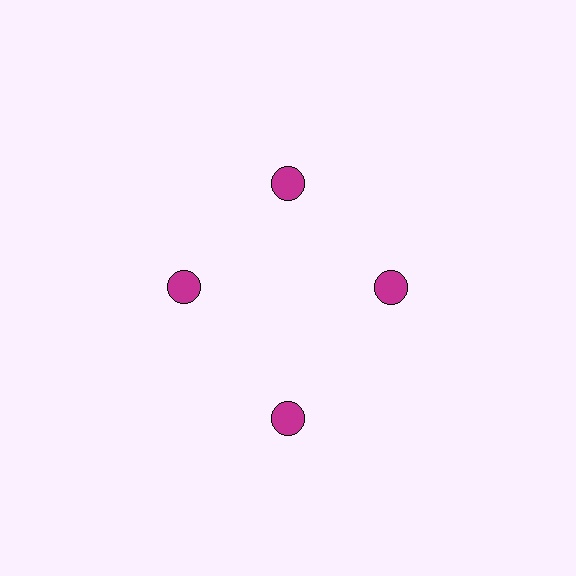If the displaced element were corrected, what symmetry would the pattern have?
It would have 4-fold rotational symmetry — the pattern would map onto itself every 90 degrees.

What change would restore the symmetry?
The symmetry would be restored by moving it inward, back onto the ring so that all 4 circles sit at equal angles and equal distance from the center.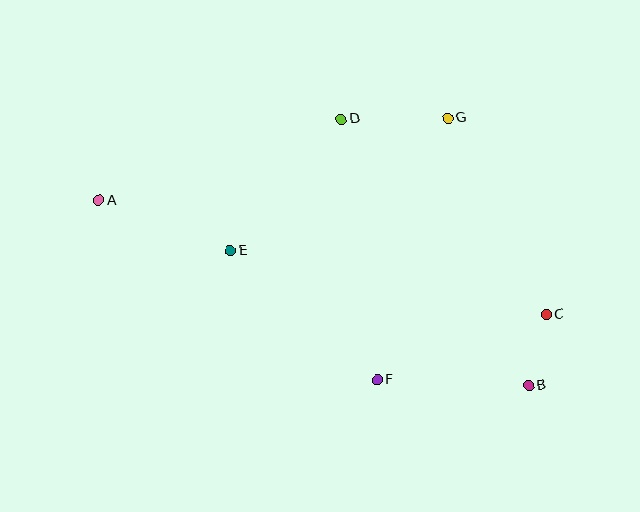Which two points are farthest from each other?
Points A and B are farthest from each other.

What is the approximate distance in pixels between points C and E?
The distance between C and E is approximately 323 pixels.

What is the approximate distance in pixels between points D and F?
The distance between D and F is approximately 263 pixels.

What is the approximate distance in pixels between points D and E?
The distance between D and E is approximately 172 pixels.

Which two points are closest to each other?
Points B and C are closest to each other.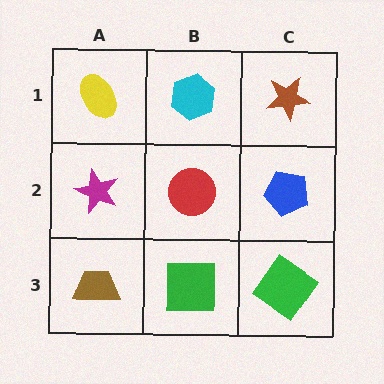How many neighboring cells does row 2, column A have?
3.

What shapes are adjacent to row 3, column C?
A blue pentagon (row 2, column C), a green square (row 3, column B).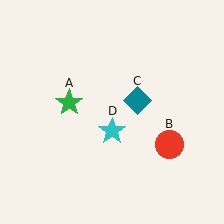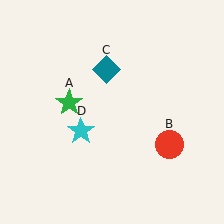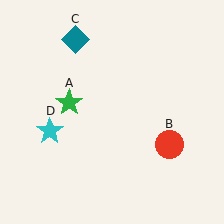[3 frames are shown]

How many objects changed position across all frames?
2 objects changed position: teal diamond (object C), cyan star (object D).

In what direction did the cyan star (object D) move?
The cyan star (object D) moved left.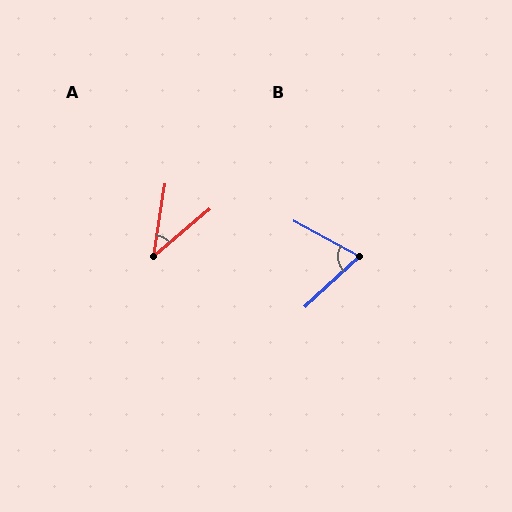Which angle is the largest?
B, at approximately 72 degrees.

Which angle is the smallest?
A, at approximately 41 degrees.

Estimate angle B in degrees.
Approximately 72 degrees.